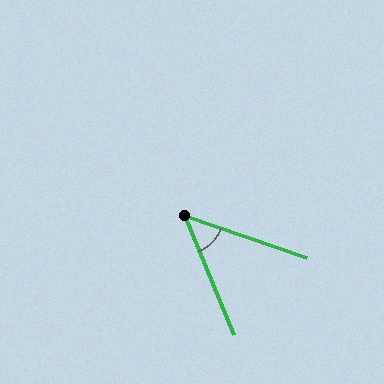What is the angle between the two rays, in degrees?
Approximately 48 degrees.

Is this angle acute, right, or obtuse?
It is acute.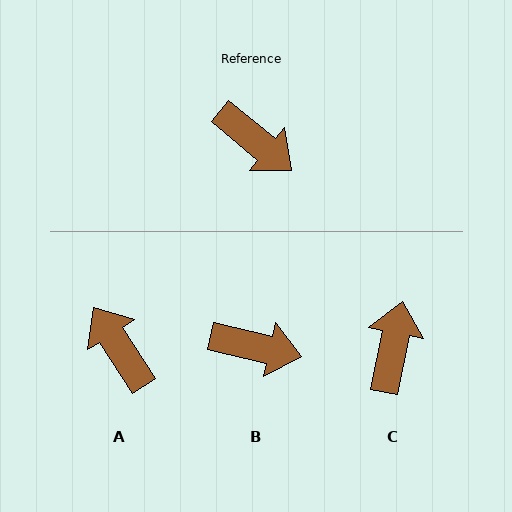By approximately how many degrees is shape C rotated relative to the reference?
Approximately 118 degrees counter-clockwise.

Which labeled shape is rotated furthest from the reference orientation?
A, about 162 degrees away.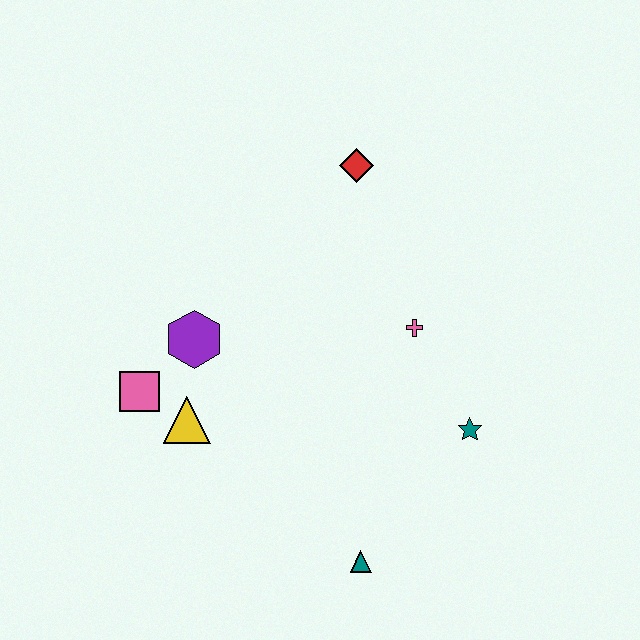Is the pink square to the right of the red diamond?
No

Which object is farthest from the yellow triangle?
The red diamond is farthest from the yellow triangle.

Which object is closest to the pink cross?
The teal star is closest to the pink cross.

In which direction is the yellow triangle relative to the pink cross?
The yellow triangle is to the left of the pink cross.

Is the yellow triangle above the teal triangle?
Yes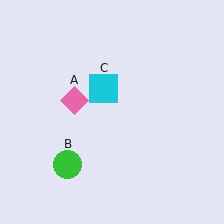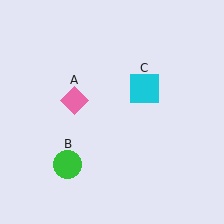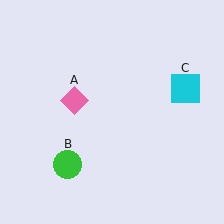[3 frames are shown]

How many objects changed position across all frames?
1 object changed position: cyan square (object C).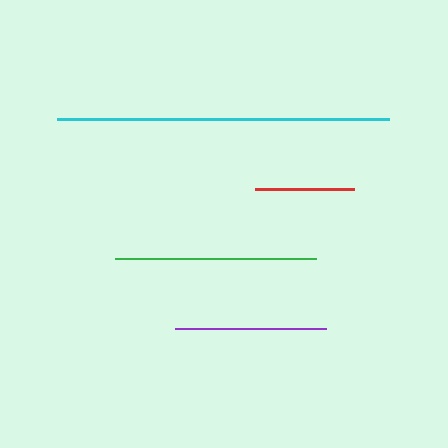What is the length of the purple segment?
The purple segment is approximately 151 pixels long.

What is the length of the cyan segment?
The cyan segment is approximately 332 pixels long.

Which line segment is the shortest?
The red line is the shortest at approximately 100 pixels.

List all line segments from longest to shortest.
From longest to shortest: cyan, green, purple, red.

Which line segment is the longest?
The cyan line is the longest at approximately 332 pixels.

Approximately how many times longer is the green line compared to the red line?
The green line is approximately 2.0 times the length of the red line.